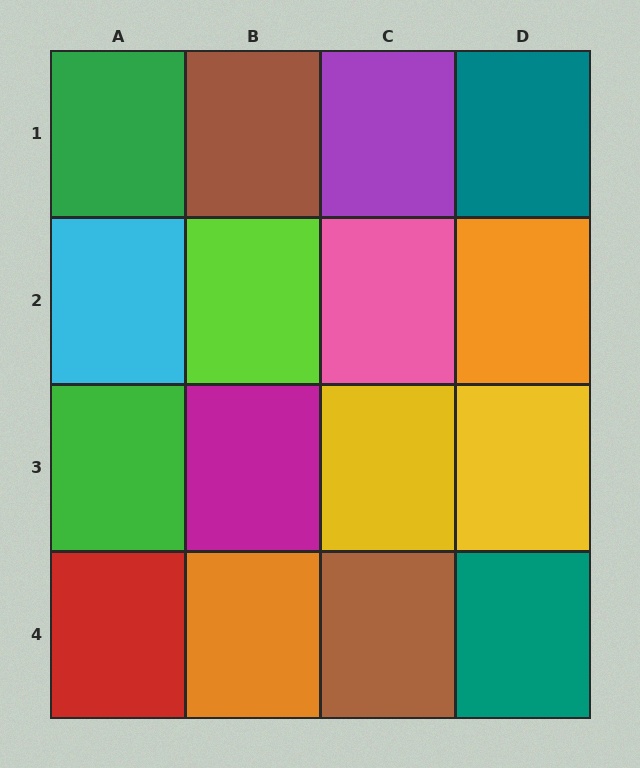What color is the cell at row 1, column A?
Green.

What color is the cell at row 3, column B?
Magenta.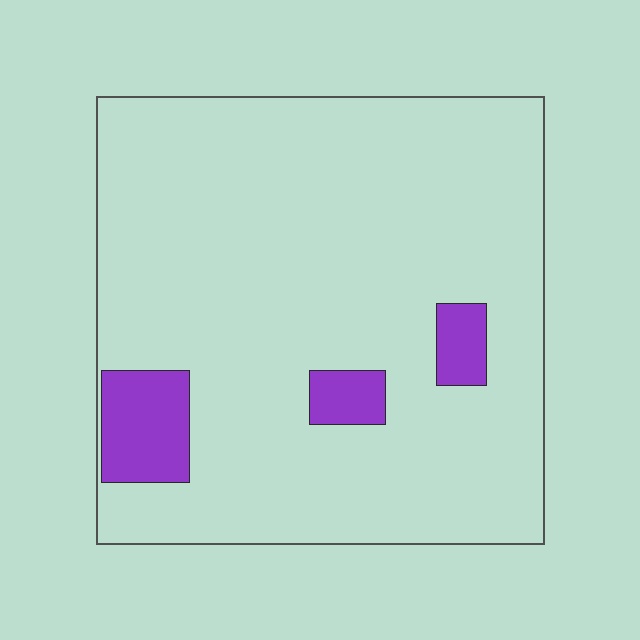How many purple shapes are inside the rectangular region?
3.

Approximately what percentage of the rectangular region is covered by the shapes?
Approximately 10%.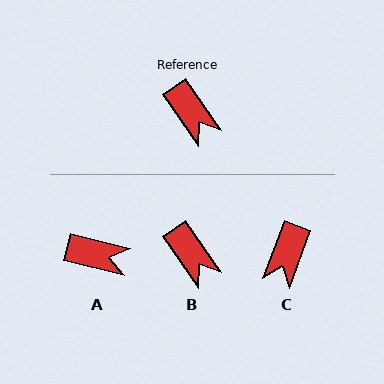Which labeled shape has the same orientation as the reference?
B.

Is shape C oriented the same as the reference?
No, it is off by about 55 degrees.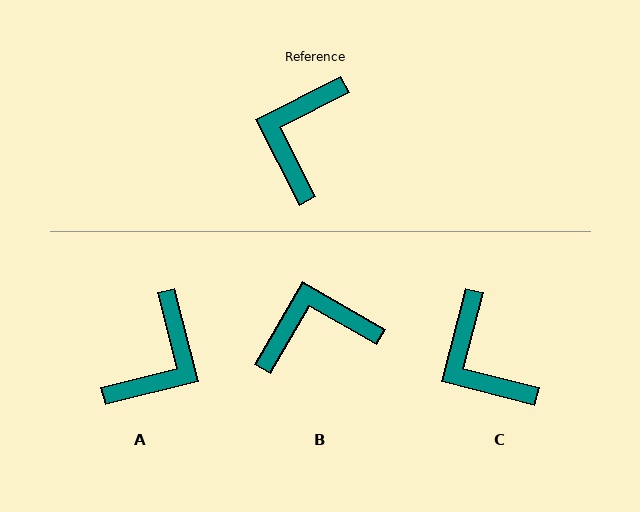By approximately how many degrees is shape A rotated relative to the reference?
Approximately 167 degrees counter-clockwise.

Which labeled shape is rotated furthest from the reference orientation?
A, about 167 degrees away.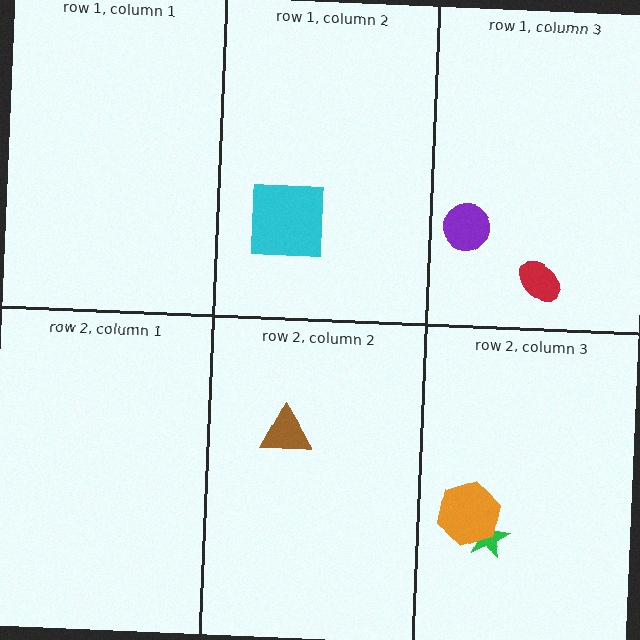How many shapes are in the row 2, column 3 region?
2.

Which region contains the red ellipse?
The row 1, column 3 region.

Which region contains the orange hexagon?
The row 2, column 3 region.